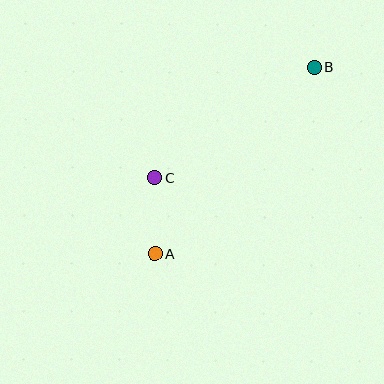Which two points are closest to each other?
Points A and C are closest to each other.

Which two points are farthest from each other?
Points A and B are farthest from each other.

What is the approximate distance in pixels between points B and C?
The distance between B and C is approximately 194 pixels.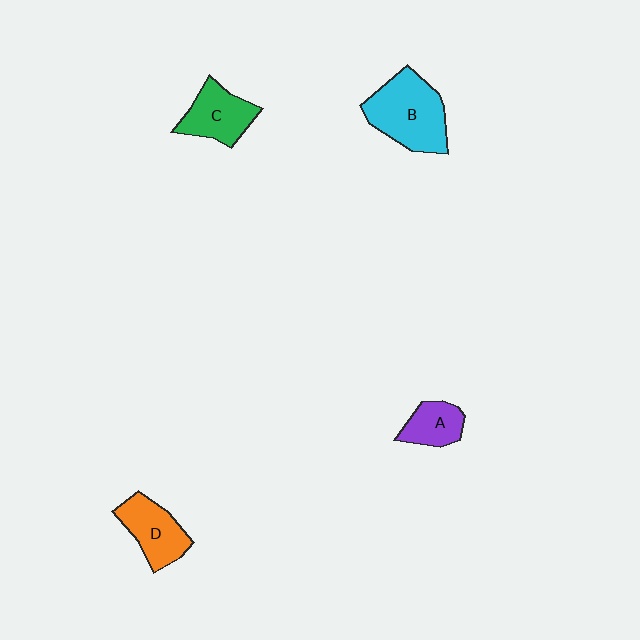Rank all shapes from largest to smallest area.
From largest to smallest: B (cyan), D (orange), C (green), A (purple).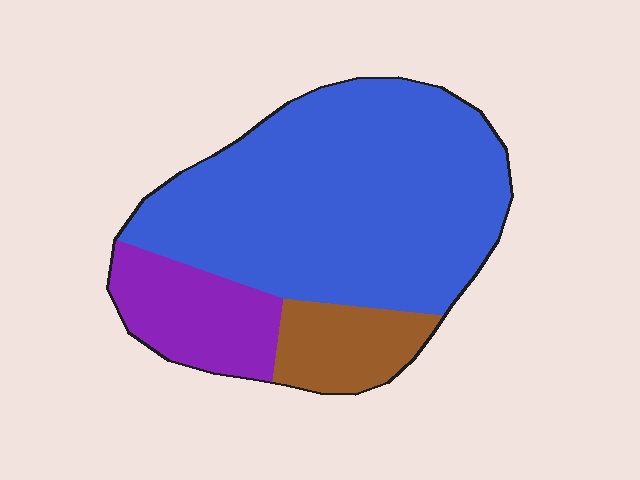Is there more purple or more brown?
Purple.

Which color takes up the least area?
Brown, at roughly 15%.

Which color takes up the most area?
Blue, at roughly 70%.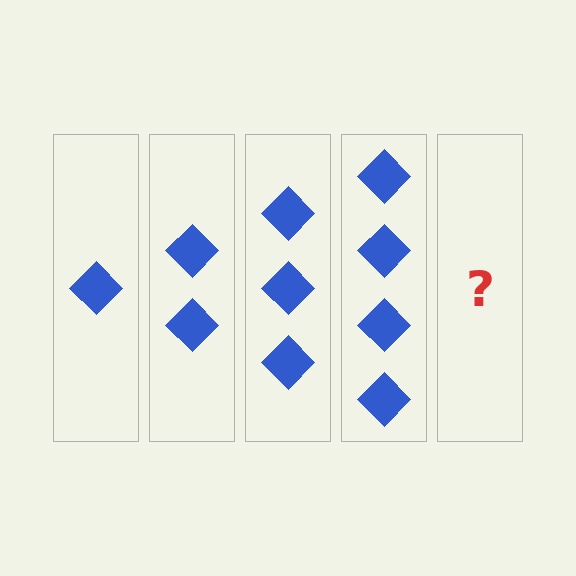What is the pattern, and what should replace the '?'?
The pattern is that each step adds one more diamond. The '?' should be 5 diamonds.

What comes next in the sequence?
The next element should be 5 diamonds.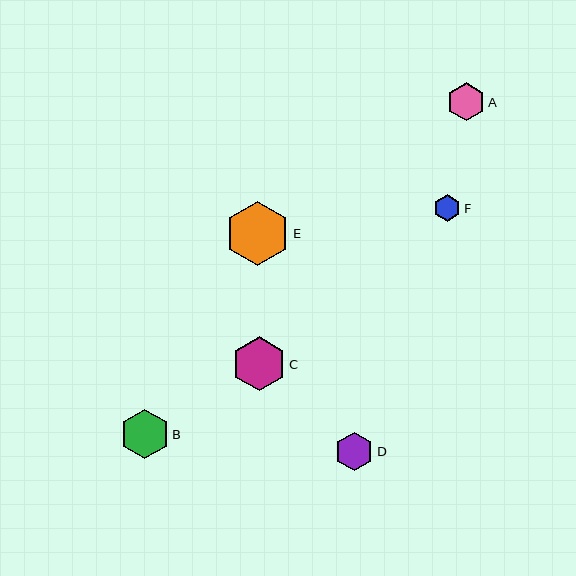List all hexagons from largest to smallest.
From largest to smallest: E, C, B, D, A, F.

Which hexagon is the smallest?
Hexagon F is the smallest with a size of approximately 27 pixels.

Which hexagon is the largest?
Hexagon E is the largest with a size of approximately 65 pixels.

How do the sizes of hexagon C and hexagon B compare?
Hexagon C and hexagon B are approximately the same size.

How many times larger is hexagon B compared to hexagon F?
Hexagon B is approximately 1.9 times the size of hexagon F.